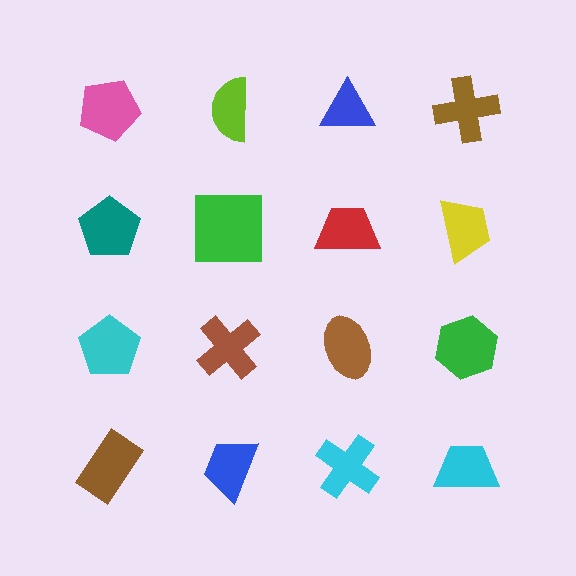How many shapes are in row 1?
4 shapes.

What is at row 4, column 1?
A brown rectangle.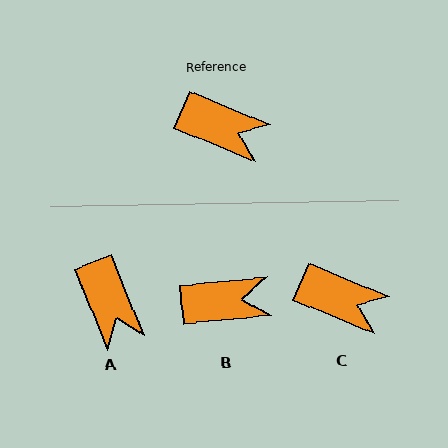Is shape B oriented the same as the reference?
No, it is off by about 28 degrees.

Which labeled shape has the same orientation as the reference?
C.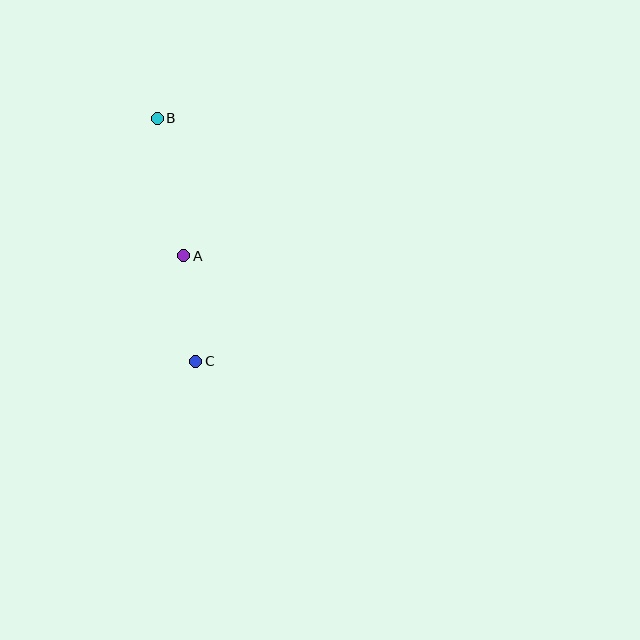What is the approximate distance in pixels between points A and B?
The distance between A and B is approximately 140 pixels.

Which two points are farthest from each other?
Points B and C are farthest from each other.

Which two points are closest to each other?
Points A and C are closest to each other.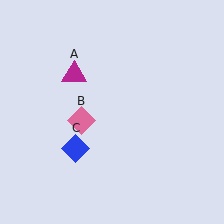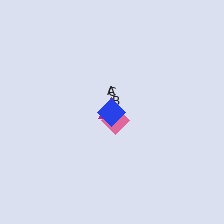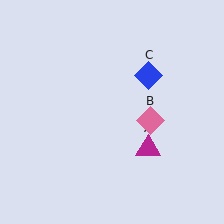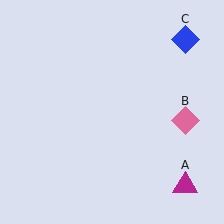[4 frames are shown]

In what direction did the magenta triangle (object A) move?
The magenta triangle (object A) moved down and to the right.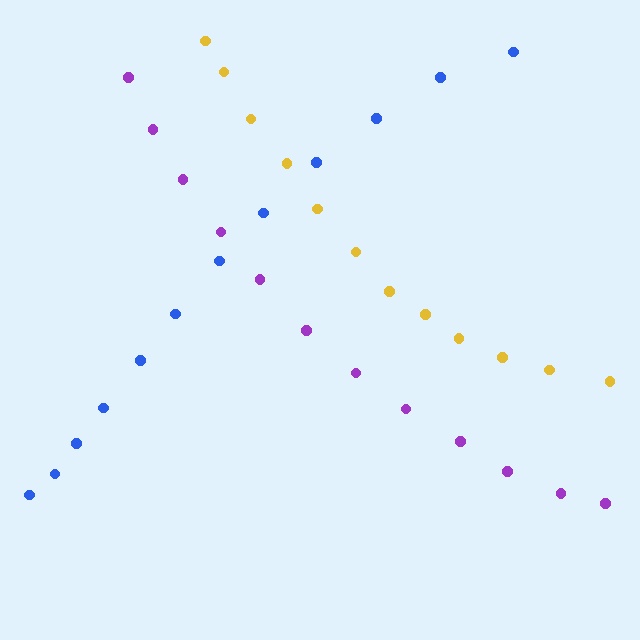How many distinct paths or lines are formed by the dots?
There are 3 distinct paths.